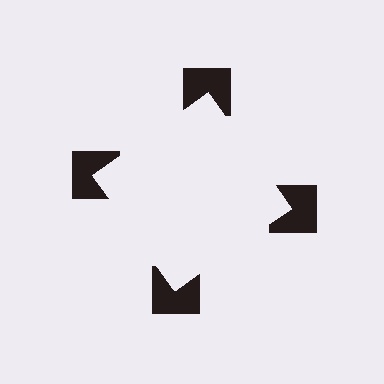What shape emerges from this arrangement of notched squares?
An illusory square — its edges are inferred from the aligned wedge cuts in the notched squares, not physically drawn.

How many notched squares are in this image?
There are 4 — one at each vertex of the illusory square.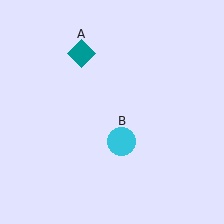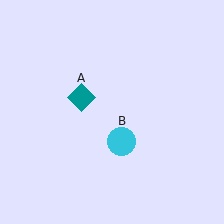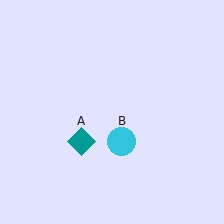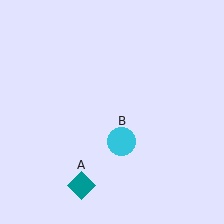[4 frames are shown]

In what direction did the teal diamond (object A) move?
The teal diamond (object A) moved down.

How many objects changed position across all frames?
1 object changed position: teal diamond (object A).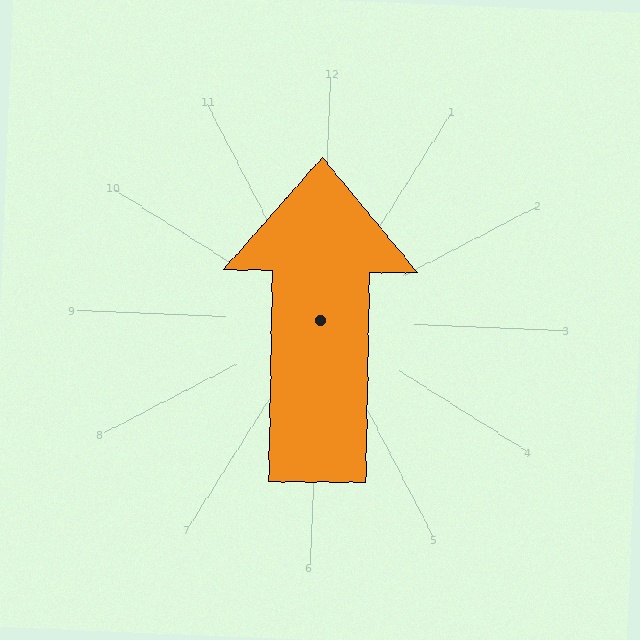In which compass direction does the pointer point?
North.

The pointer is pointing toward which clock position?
Roughly 12 o'clock.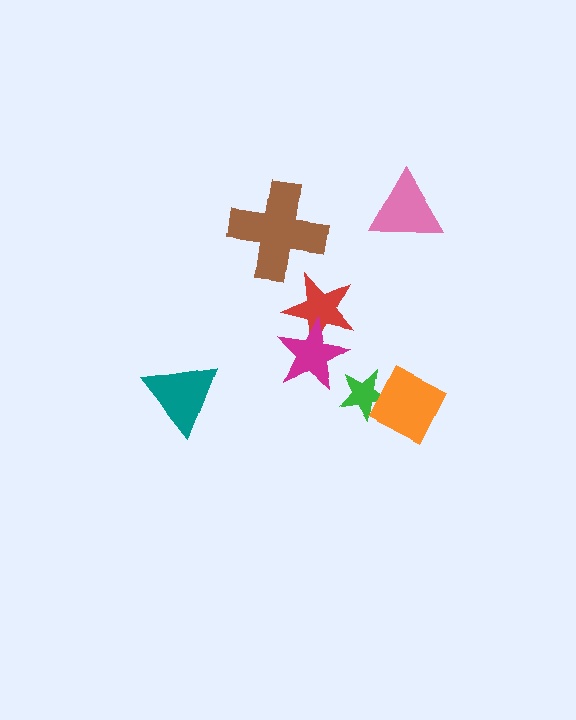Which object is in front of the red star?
The magenta star is in front of the red star.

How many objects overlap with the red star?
1 object overlaps with the red star.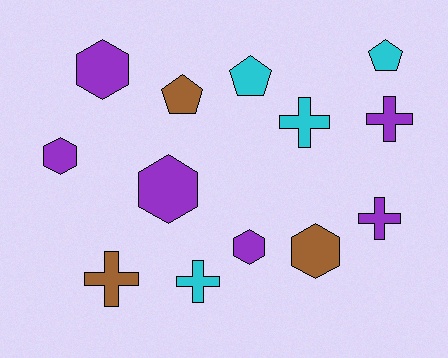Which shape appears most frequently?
Hexagon, with 5 objects.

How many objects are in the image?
There are 13 objects.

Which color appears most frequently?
Purple, with 6 objects.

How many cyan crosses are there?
There are 2 cyan crosses.